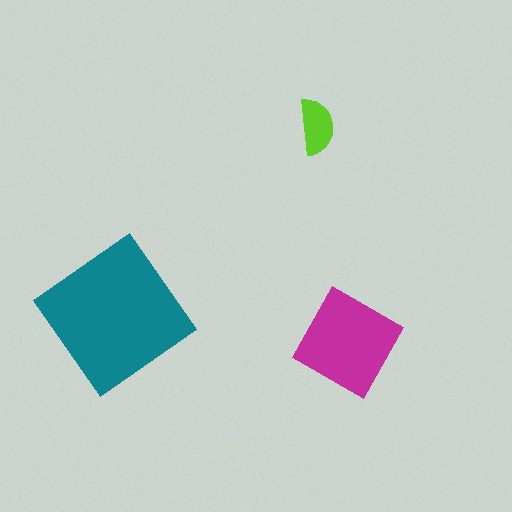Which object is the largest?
The teal diamond.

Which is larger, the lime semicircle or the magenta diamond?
The magenta diamond.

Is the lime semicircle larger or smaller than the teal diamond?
Smaller.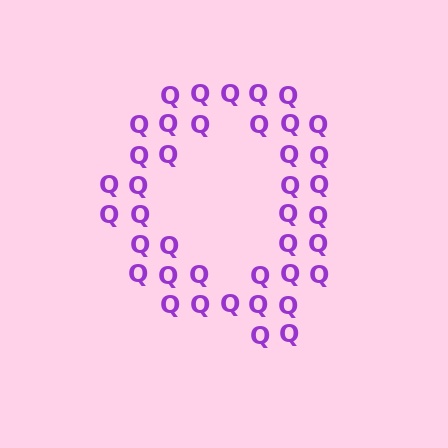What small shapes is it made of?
It is made of small letter Q's.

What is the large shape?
The large shape is the letter Q.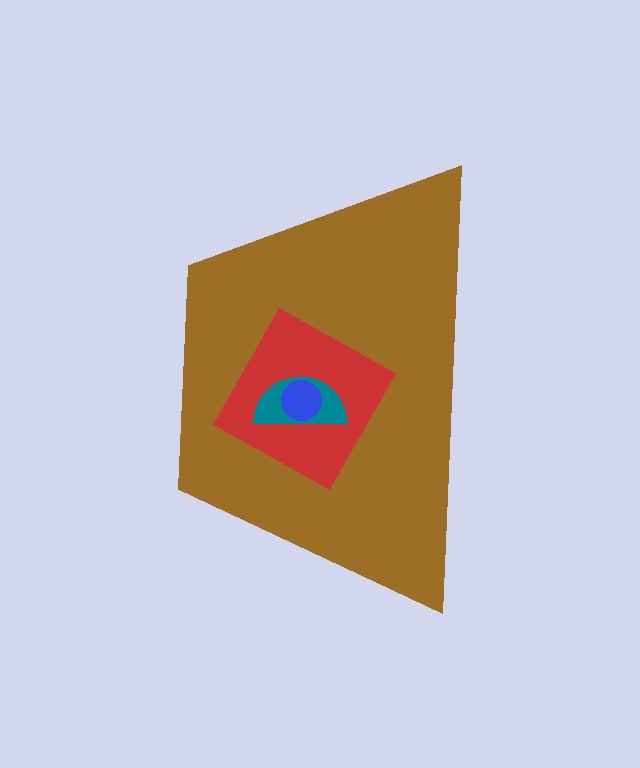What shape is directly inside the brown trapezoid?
The red square.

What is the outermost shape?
The brown trapezoid.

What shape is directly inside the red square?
The teal semicircle.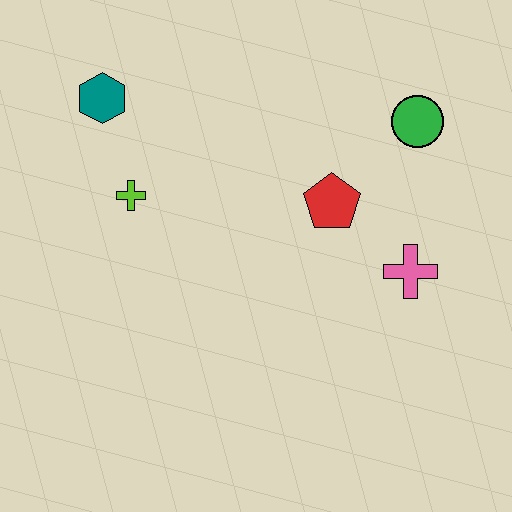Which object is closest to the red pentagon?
The pink cross is closest to the red pentagon.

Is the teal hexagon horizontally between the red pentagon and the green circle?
No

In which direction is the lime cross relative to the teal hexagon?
The lime cross is below the teal hexagon.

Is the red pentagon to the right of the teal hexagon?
Yes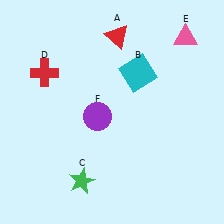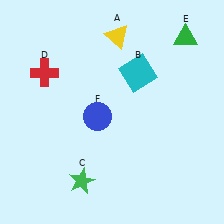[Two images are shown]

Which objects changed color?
A changed from red to yellow. E changed from pink to green. F changed from purple to blue.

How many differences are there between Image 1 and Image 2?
There are 3 differences between the two images.